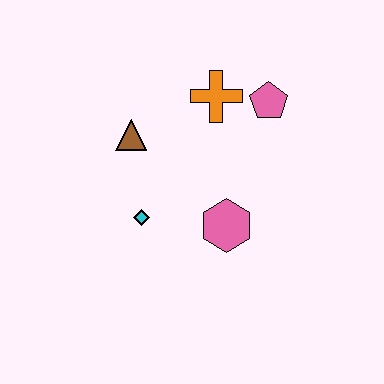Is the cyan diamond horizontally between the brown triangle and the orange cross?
Yes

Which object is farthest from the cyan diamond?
The pink pentagon is farthest from the cyan diamond.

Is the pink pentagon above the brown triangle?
Yes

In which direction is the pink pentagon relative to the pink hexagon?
The pink pentagon is above the pink hexagon.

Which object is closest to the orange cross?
The pink pentagon is closest to the orange cross.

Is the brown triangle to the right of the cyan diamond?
No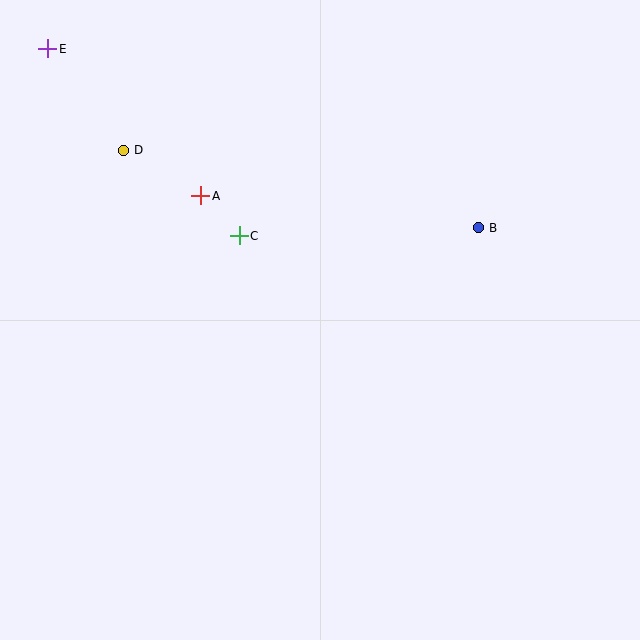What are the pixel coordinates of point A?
Point A is at (201, 196).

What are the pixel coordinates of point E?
Point E is at (48, 49).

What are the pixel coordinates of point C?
Point C is at (239, 236).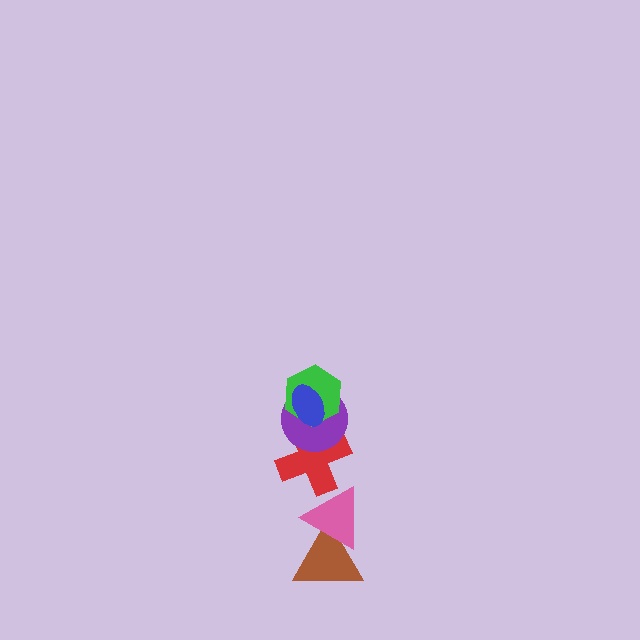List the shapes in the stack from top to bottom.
From top to bottom: the blue ellipse, the green hexagon, the purple circle, the red cross, the pink triangle, the brown triangle.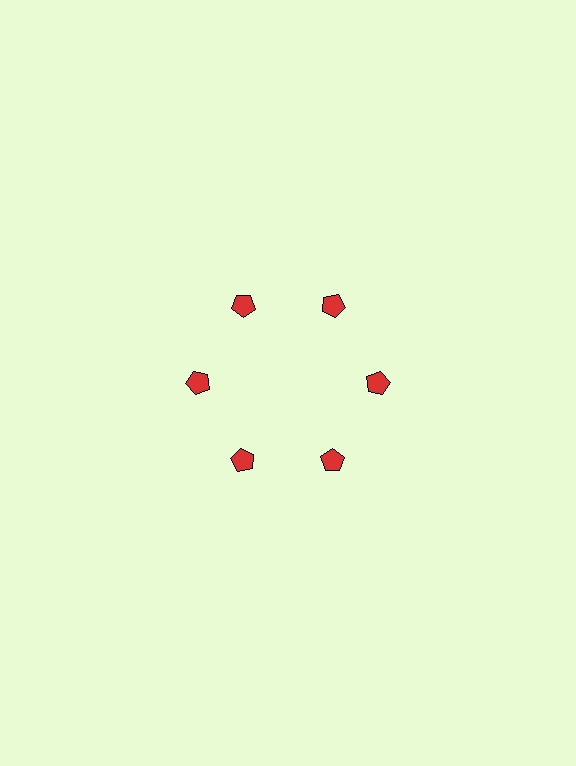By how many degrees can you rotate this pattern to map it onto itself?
The pattern maps onto itself every 60 degrees of rotation.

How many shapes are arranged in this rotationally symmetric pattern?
There are 6 shapes, arranged in 6 groups of 1.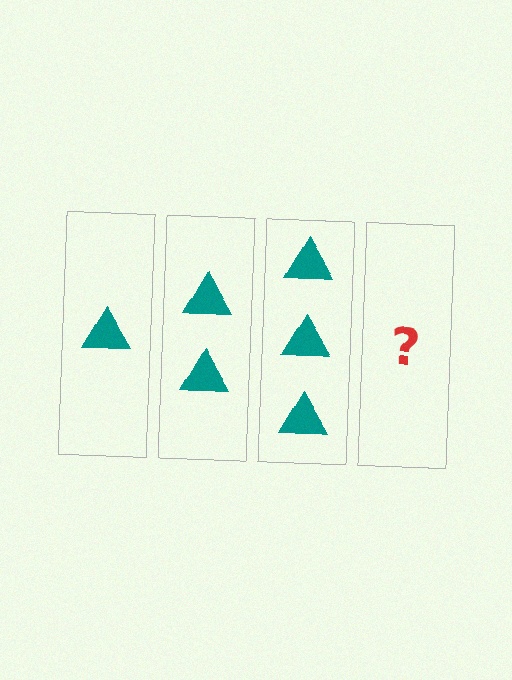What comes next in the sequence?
The next element should be 4 triangles.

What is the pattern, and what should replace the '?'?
The pattern is that each step adds one more triangle. The '?' should be 4 triangles.